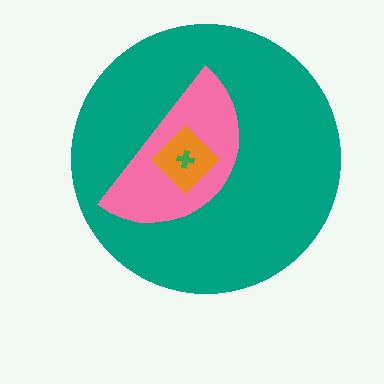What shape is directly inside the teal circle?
The pink semicircle.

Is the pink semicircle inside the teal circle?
Yes.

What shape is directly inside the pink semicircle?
The orange diamond.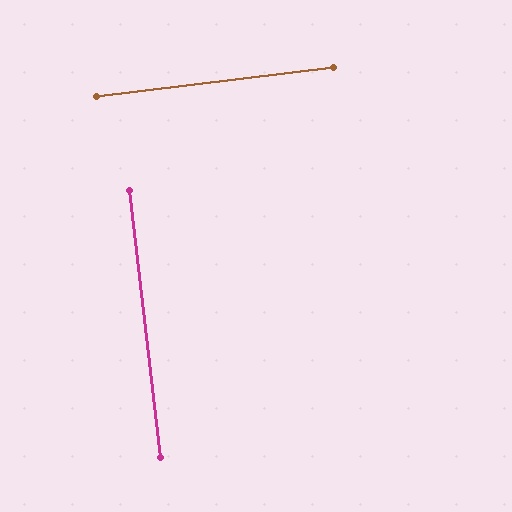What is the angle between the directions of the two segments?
Approximately 90 degrees.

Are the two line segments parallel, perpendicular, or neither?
Perpendicular — they meet at approximately 90°.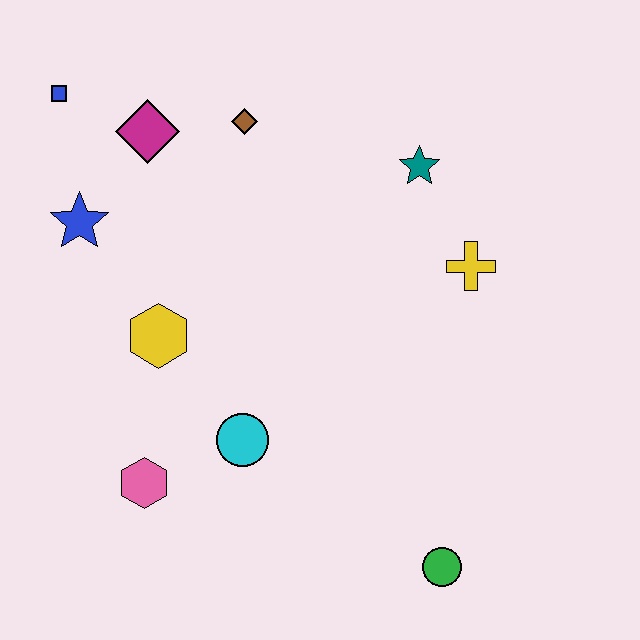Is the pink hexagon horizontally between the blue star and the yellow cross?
Yes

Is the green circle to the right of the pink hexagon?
Yes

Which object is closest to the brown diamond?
The magenta diamond is closest to the brown diamond.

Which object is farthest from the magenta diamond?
The green circle is farthest from the magenta diamond.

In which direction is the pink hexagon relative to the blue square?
The pink hexagon is below the blue square.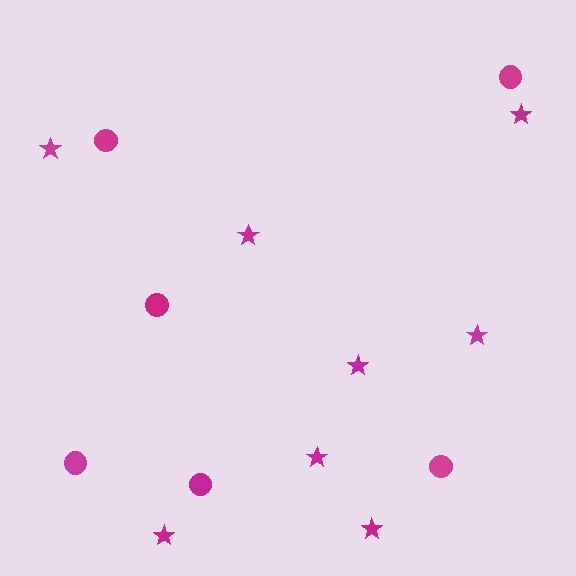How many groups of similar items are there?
There are 2 groups: one group of stars (8) and one group of circles (6).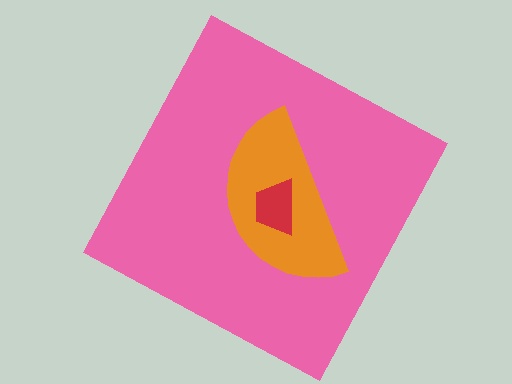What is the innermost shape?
The red trapezoid.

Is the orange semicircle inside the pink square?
Yes.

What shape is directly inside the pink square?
The orange semicircle.